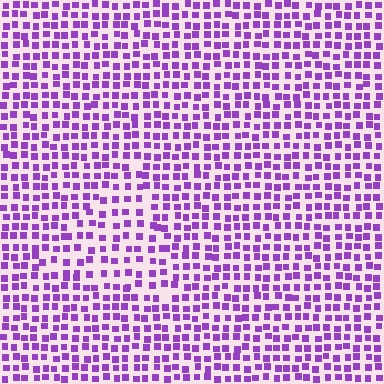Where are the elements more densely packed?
The elements are more densely packed outside the triangle boundary.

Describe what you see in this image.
The image contains small purple elements arranged at two different densities. A triangle-shaped region is visible where the elements are less densely packed than the surrounding area.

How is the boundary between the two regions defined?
The boundary is defined by a change in element density (approximately 1.5x ratio). All elements are the same color, size, and shape.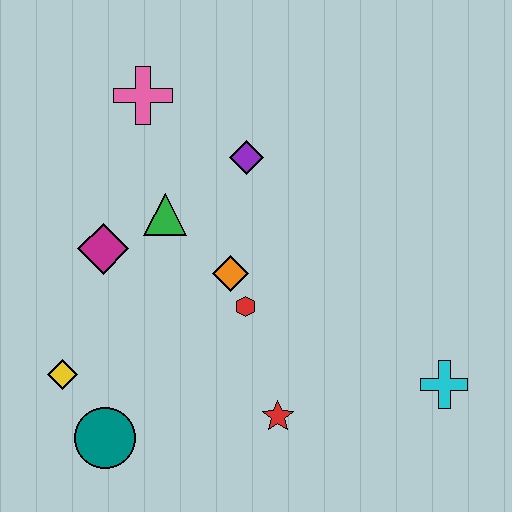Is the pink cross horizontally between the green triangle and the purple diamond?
No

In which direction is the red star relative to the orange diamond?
The red star is below the orange diamond.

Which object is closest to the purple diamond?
The green triangle is closest to the purple diamond.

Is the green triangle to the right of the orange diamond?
No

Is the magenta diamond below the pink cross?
Yes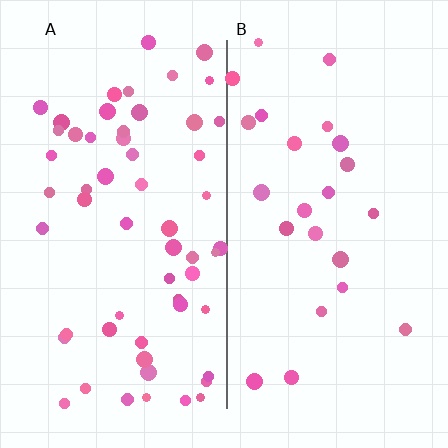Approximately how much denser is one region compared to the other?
Approximately 2.5× — region A over region B.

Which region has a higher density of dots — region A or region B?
A (the left).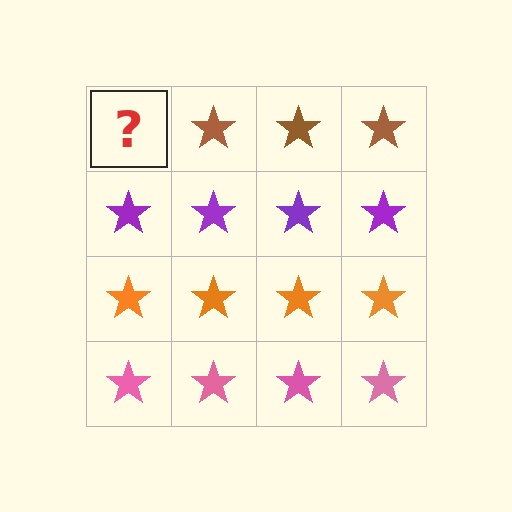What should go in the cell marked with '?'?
The missing cell should contain a brown star.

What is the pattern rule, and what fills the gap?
The rule is that each row has a consistent color. The gap should be filled with a brown star.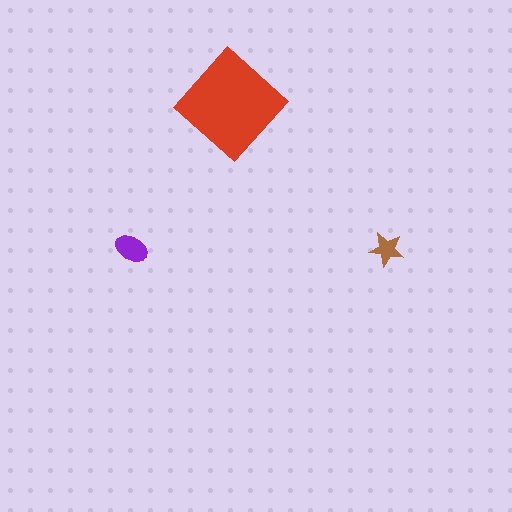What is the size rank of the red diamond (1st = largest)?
1st.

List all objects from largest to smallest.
The red diamond, the purple ellipse, the brown star.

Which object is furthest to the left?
The purple ellipse is leftmost.